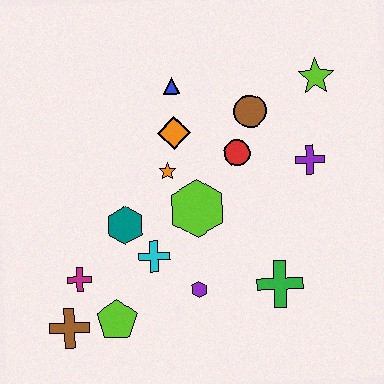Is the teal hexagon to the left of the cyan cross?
Yes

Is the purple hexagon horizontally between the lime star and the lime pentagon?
Yes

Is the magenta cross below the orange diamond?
Yes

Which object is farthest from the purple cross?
The brown cross is farthest from the purple cross.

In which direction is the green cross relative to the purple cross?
The green cross is below the purple cross.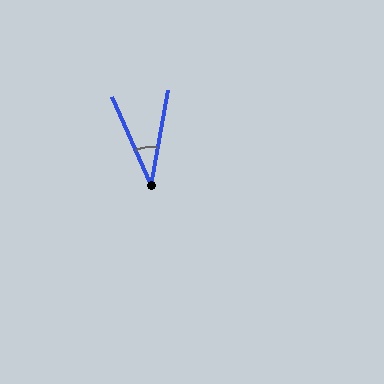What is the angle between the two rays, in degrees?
Approximately 34 degrees.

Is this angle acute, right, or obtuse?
It is acute.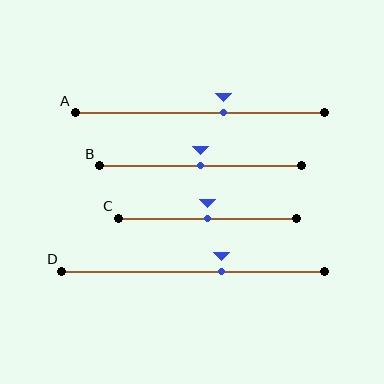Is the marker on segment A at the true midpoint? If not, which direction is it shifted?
No, the marker on segment A is shifted to the right by about 9% of the segment length.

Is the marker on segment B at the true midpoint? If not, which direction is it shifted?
Yes, the marker on segment B is at the true midpoint.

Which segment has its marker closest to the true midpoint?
Segment B has its marker closest to the true midpoint.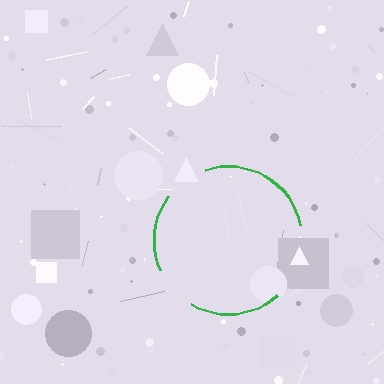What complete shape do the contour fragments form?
The contour fragments form a circle.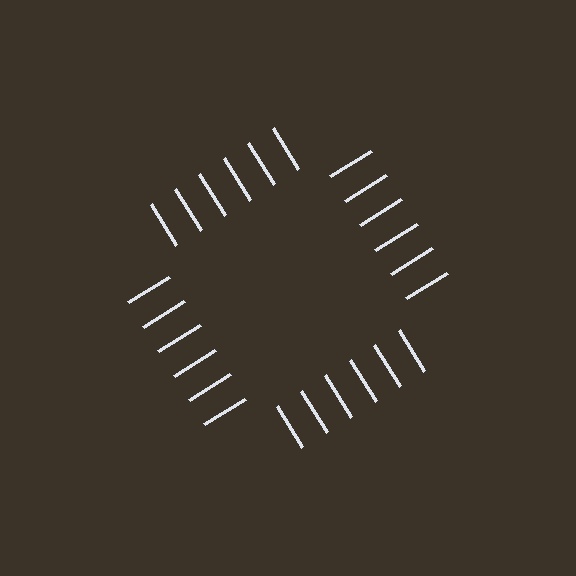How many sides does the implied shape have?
4 sides — the line-ends trace a square.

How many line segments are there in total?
24 — 6 along each of the 4 edges.